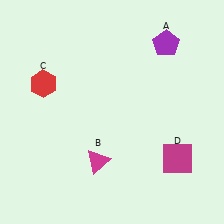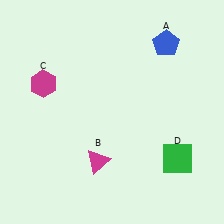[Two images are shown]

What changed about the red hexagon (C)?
In Image 1, C is red. In Image 2, it changed to magenta.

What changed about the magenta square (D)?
In Image 1, D is magenta. In Image 2, it changed to green.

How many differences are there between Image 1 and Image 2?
There are 3 differences between the two images.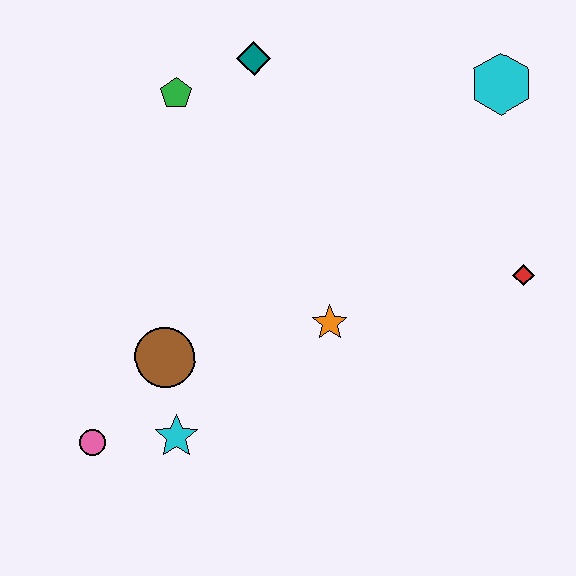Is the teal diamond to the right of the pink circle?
Yes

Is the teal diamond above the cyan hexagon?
Yes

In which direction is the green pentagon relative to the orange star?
The green pentagon is above the orange star.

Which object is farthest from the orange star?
The cyan hexagon is farthest from the orange star.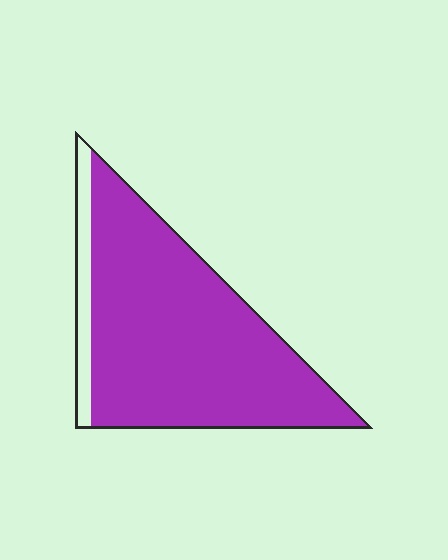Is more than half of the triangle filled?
Yes.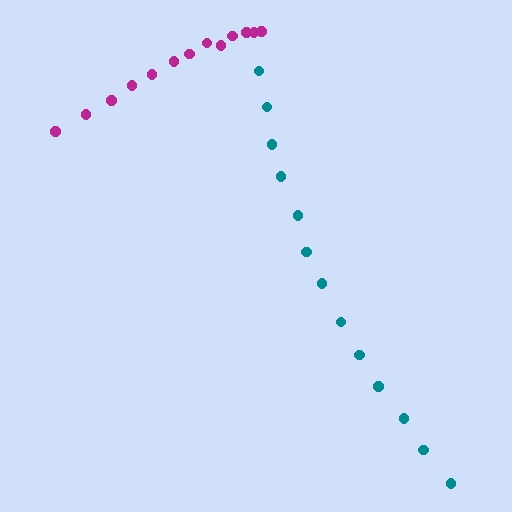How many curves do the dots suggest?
There are 2 distinct paths.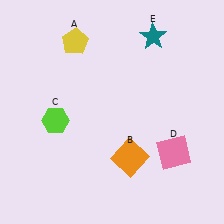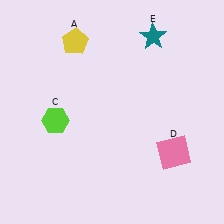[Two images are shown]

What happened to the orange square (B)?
The orange square (B) was removed in Image 2. It was in the bottom-right area of Image 1.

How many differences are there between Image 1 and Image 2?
There is 1 difference between the two images.